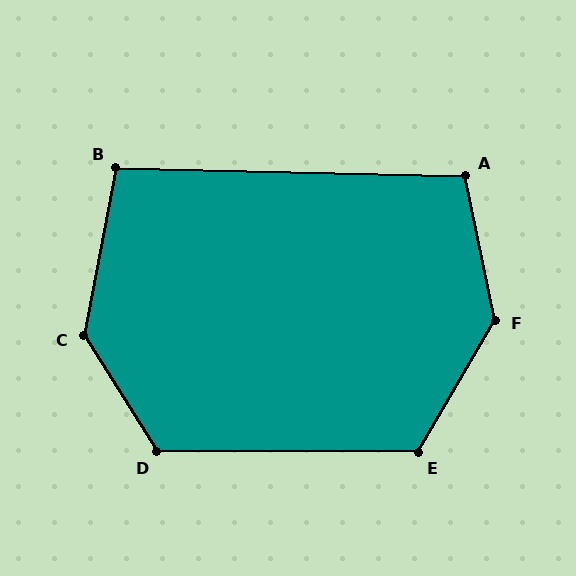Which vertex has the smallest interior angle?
B, at approximately 100 degrees.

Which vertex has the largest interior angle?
F, at approximately 138 degrees.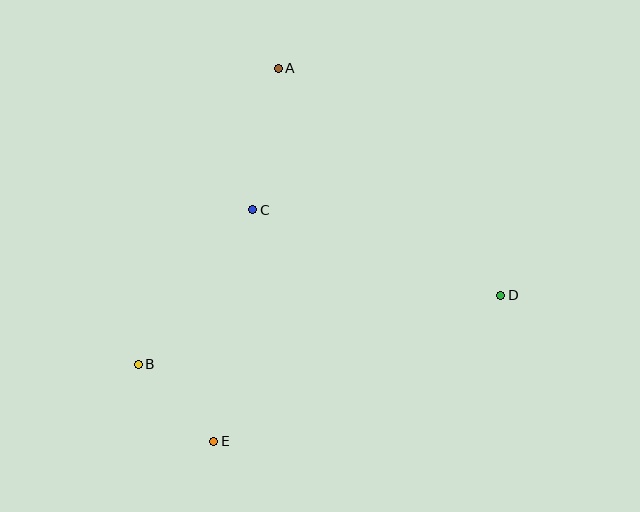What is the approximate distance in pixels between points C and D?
The distance between C and D is approximately 262 pixels.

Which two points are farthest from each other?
Points A and E are farthest from each other.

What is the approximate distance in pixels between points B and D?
The distance between B and D is approximately 369 pixels.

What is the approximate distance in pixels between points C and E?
The distance between C and E is approximately 234 pixels.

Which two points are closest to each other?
Points B and E are closest to each other.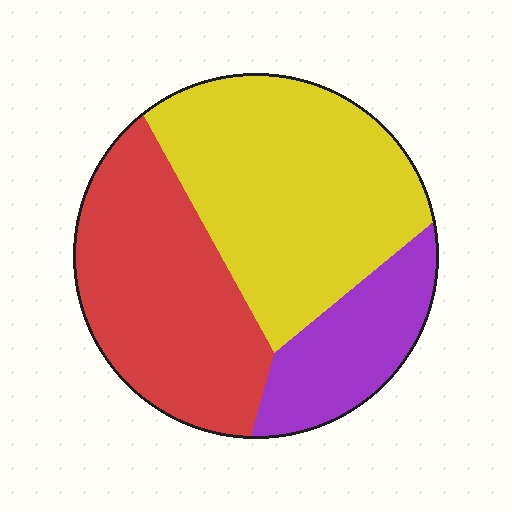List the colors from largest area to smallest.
From largest to smallest: yellow, red, purple.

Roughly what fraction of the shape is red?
Red covers 37% of the shape.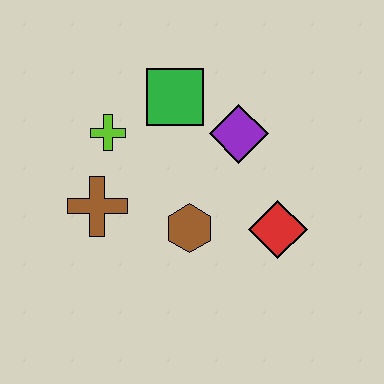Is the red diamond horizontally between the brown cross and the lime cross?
No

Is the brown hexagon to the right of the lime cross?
Yes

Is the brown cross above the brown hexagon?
Yes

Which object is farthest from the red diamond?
The lime cross is farthest from the red diamond.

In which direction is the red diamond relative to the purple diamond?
The red diamond is below the purple diamond.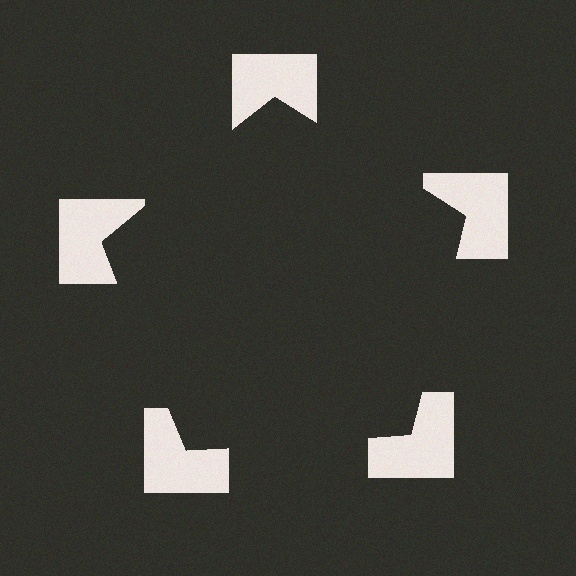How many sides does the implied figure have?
5 sides.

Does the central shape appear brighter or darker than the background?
It typically appears slightly darker than the background, even though no actual brightness change is drawn.